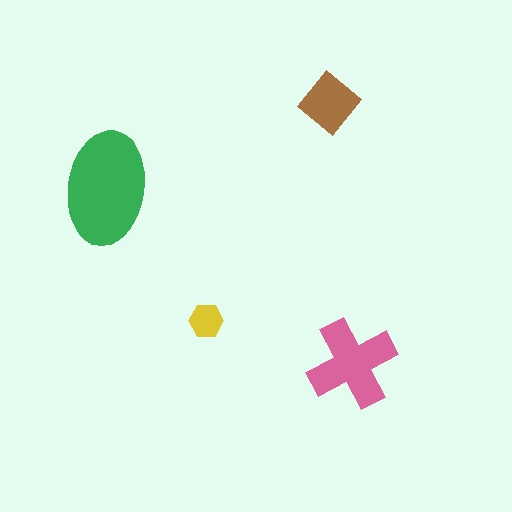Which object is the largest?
The green ellipse.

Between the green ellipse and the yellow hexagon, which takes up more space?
The green ellipse.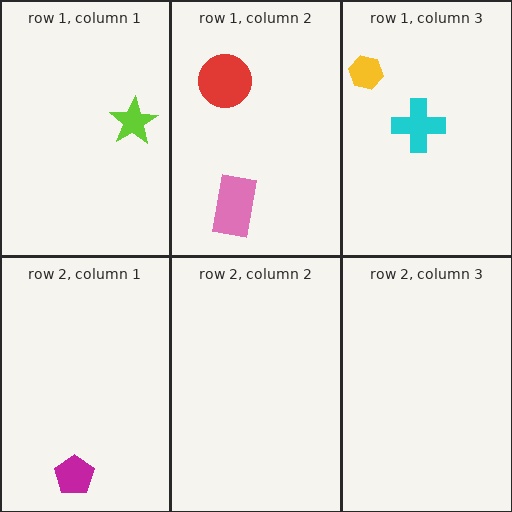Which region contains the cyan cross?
The row 1, column 3 region.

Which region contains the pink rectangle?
The row 1, column 2 region.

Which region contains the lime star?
The row 1, column 1 region.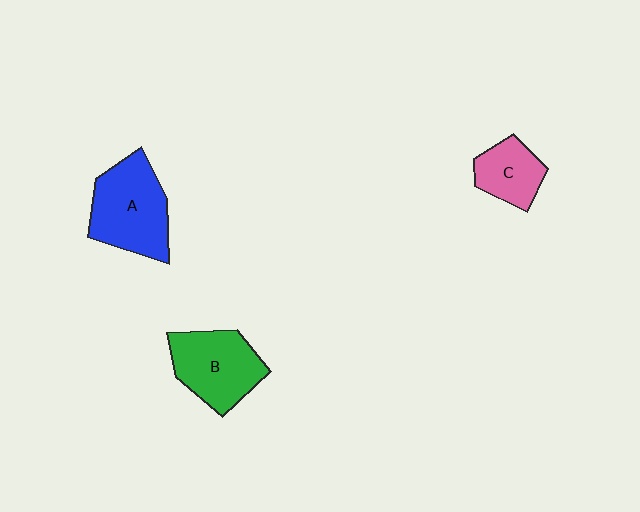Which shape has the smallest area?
Shape C (pink).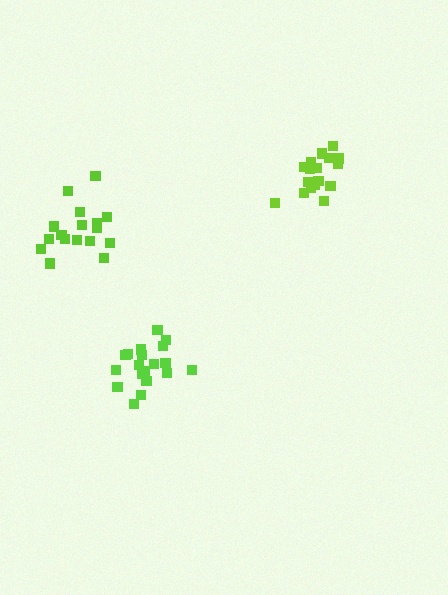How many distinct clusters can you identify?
There are 3 distinct clusters.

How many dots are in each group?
Group 1: 18 dots, Group 2: 19 dots, Group 3: 19 dots (56 total).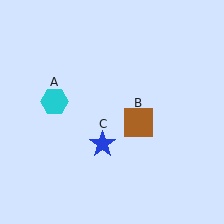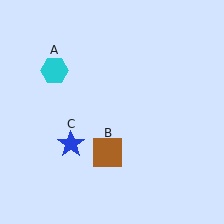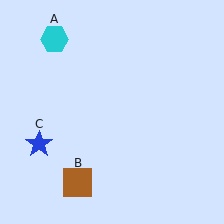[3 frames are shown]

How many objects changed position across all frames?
3 objects changed position: cyan hexagon (object A), brown square (object B), blue star (object C).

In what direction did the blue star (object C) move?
The blue star (object C) moved left.